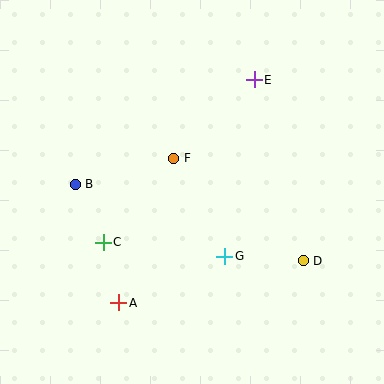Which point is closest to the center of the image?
Point F at (174, 158) is closest to the center.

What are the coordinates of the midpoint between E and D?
The midpoint between E and D is at (279, 171).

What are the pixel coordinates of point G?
Point G is at (224, 256).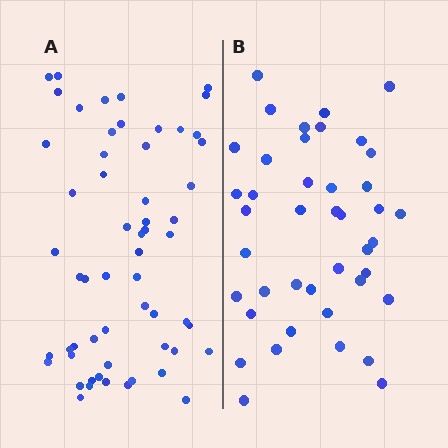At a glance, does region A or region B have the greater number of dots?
Region A (the left region) has more dots.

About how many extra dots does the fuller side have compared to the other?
Region A has approximately 15 more dots than region B.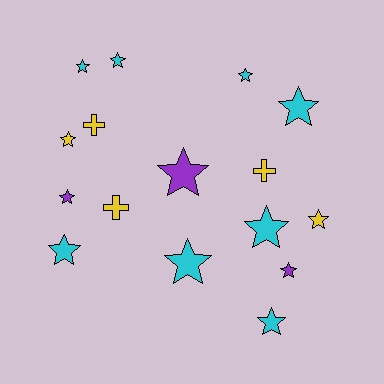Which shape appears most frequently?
Star, with 13 objects.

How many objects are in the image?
There are 16 objects.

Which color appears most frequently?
Cyan, with 8 objects.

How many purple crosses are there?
There are no purple crosses.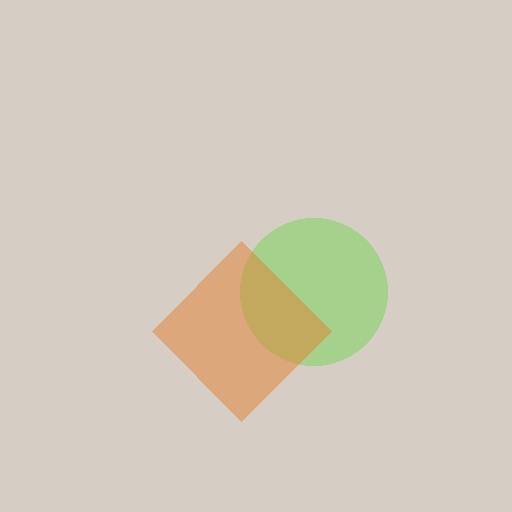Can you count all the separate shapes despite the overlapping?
Yes, there are 2 separate shapes.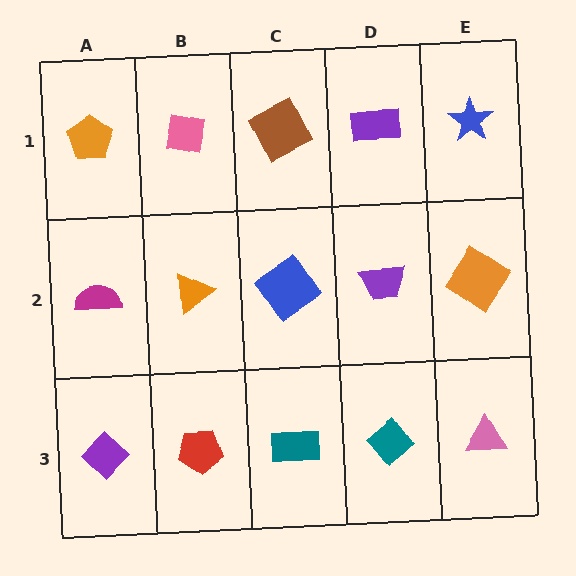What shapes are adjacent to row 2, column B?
A pink square (row 1, column B), a red pentagon (row 3, column B), a magenta semicircle (row 2, column A), a blue diamond (row 2, column C).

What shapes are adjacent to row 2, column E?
A blue star (row 1, column E), a pink triangle (row 3, column E), a purple trapezoid (row 2, column D).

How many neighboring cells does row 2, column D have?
4.